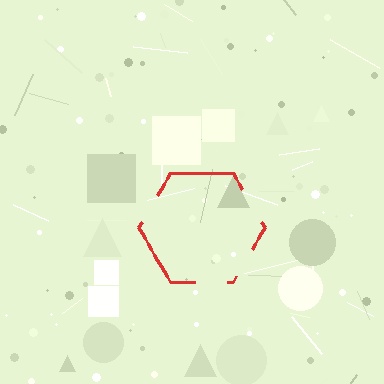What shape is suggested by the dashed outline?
The dashed outline suggests a hexagon.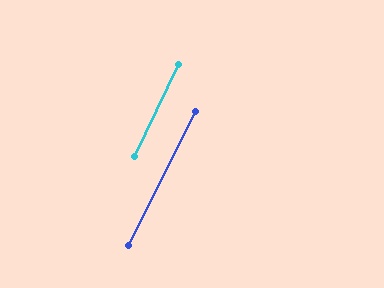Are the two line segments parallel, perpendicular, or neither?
Parallel — their directions differ by only 0.3°.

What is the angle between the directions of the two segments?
Approximately 0 degrees.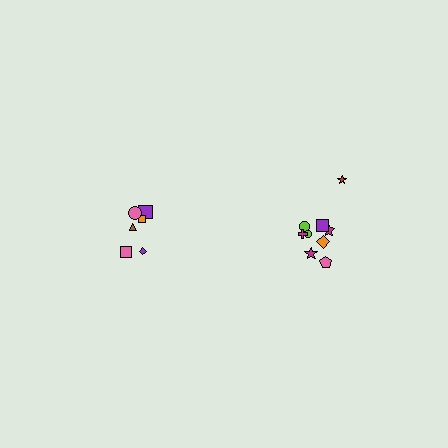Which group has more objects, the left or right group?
The right group.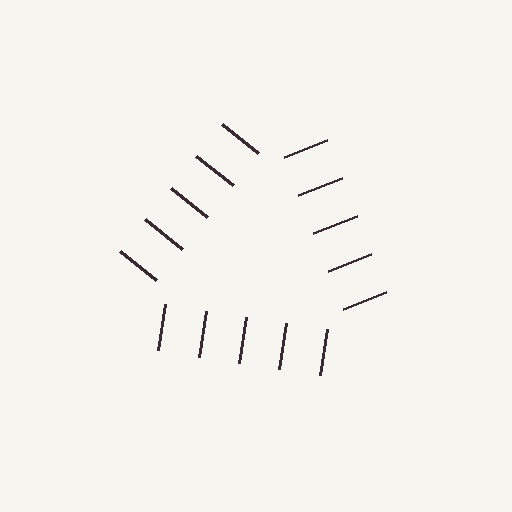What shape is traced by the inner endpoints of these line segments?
An illusory triangle — the line segments terminate on its edges but no continuous stroke is drawn.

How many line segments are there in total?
15 — 5 along each of the 3 edges.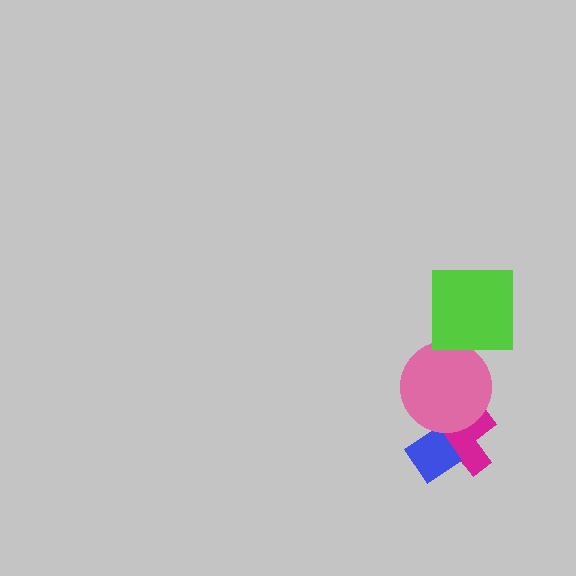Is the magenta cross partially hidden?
Yes, it is partially covered by another shape.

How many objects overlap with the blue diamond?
1 object overlaps with the blue diamond.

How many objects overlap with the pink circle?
1 object overlaps with the pink circle.